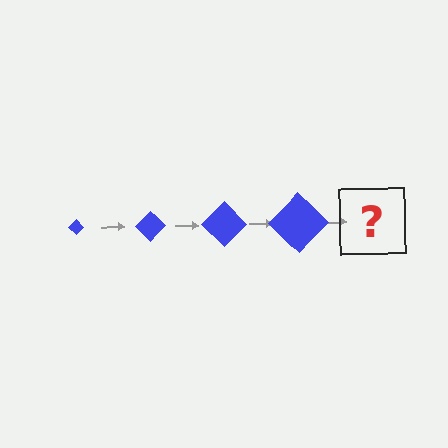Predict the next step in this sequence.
The next step is a blue diamond, larger than the previous one.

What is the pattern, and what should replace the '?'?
The pattern is that the diamond gets progressively larger each step. The '?' should be a blue diamond, larger than the previous one.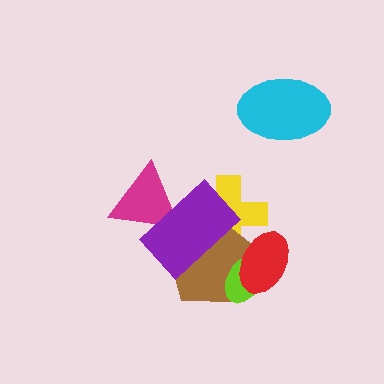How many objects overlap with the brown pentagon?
4 objects overlap with the brown pentagon.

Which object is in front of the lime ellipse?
The red ellipse is in front of the lime ellipse.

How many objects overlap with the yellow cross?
3 objects overlap with the yellow cross.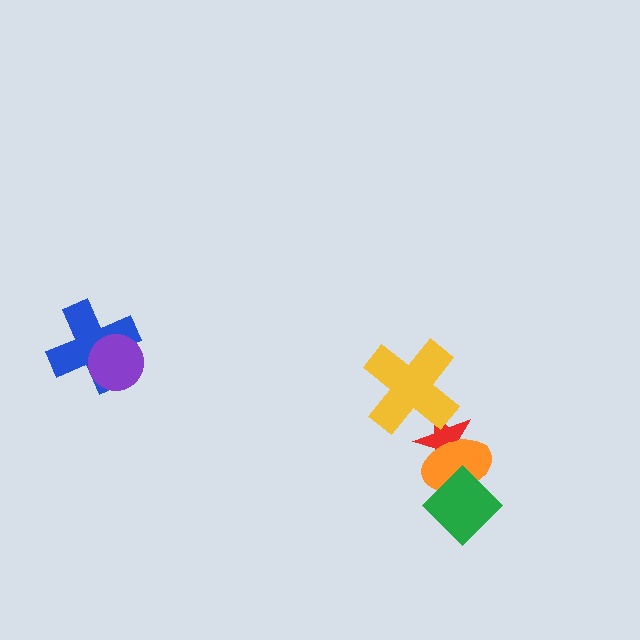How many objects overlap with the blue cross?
1 object overlaps with the blue cross.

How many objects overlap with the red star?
2 objects overlap with the red star.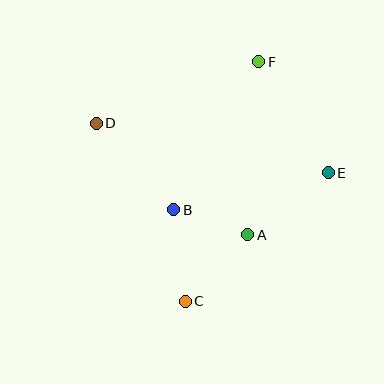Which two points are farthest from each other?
Points C and F are farthest from each other.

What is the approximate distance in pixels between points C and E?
The distance between C and E is approximately 192 pixels.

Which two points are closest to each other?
Points A and B are closest to each other.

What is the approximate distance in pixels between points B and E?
The distance between B and E is approximately 158 pixels.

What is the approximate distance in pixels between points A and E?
The distance between A and E is approximately 101 pixels.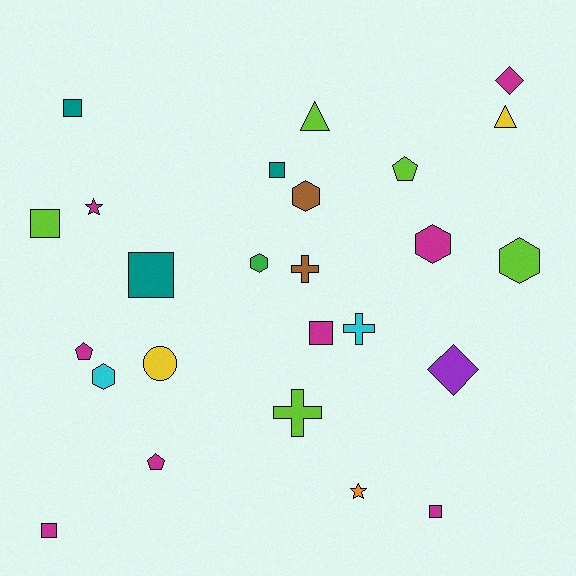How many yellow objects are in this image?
There are 2 yellow objects.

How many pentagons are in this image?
There are 3 pentagons.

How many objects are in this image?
There are 25 objects.